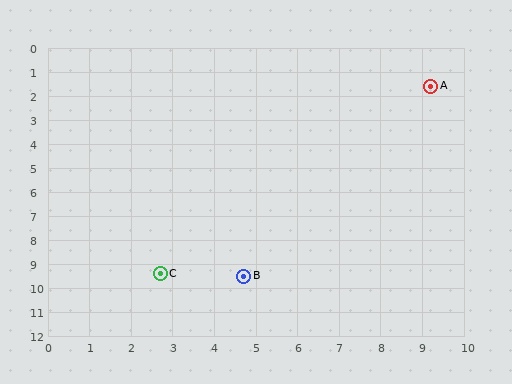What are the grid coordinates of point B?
Point B is at approximately (4.7, 9.5).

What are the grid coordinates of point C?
Point C is at approximately (2.7, 9.4).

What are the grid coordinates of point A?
Point A is at approximately (9.2, 1.6).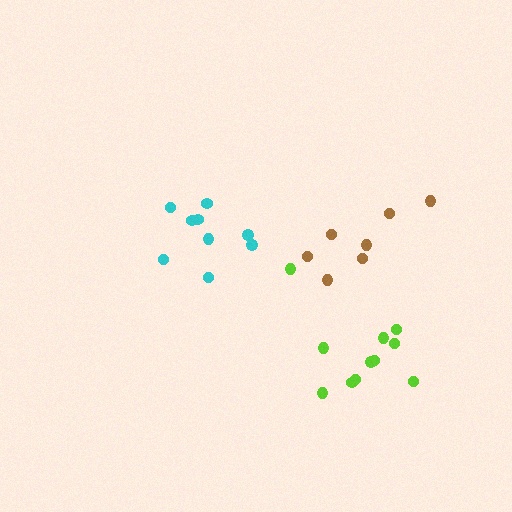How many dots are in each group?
Group 1: 9 dots, Group 2: 7 dots, Group 3: 11 dots (27 total).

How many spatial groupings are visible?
There are 3 spatial groupings.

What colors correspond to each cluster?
The clusters are colored: cyan, brown, lime.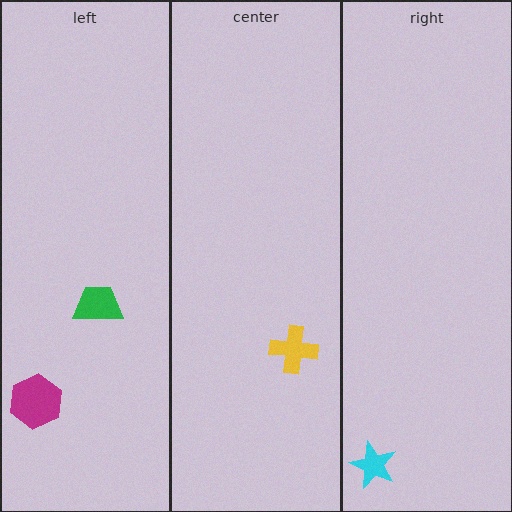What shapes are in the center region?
The yellow cross.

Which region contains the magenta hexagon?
The left region.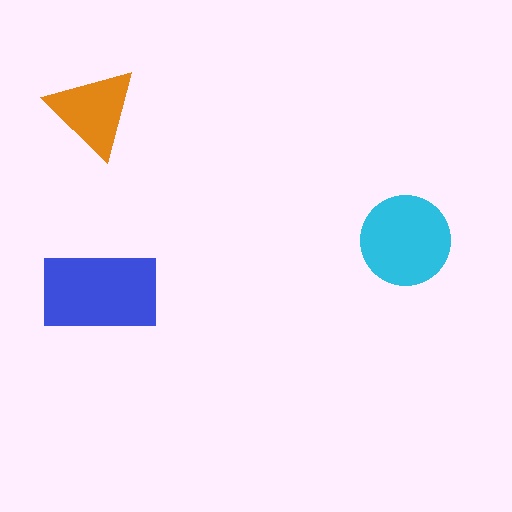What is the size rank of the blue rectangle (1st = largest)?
1st.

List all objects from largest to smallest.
The blue rectangle, the cyan circle, the orange triangle.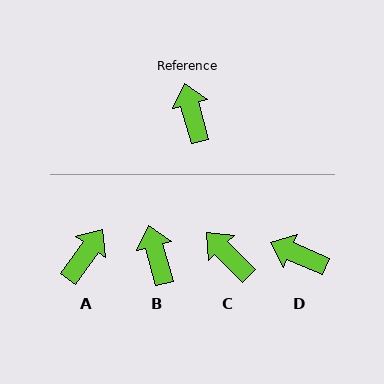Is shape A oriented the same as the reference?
No, it is off by about 50 degrees.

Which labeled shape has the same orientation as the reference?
B.